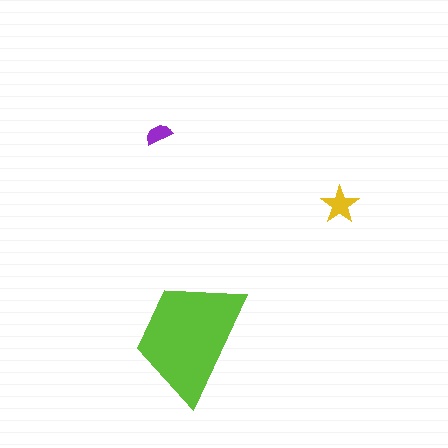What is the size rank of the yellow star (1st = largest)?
2nd.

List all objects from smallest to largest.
The purple semicircle, the yellow star, the lime trapezoid.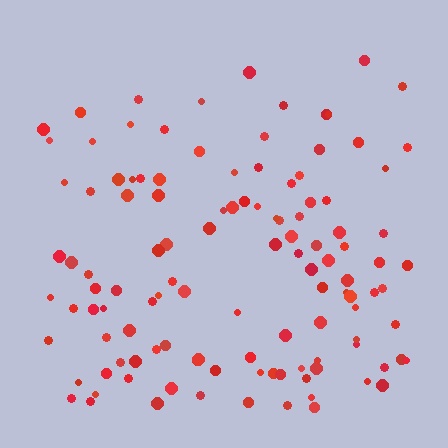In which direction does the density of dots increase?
From top to bottom, with the bottom side densest.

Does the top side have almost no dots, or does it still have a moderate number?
Still a moderate number, just noticeably fewer than the bottom.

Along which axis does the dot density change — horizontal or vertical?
Vertical.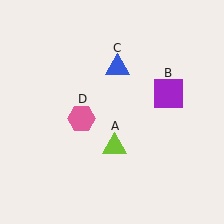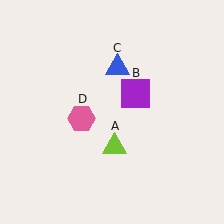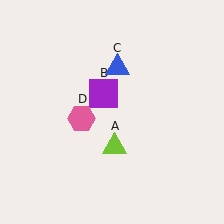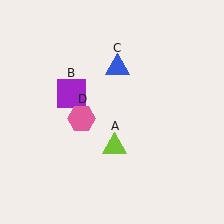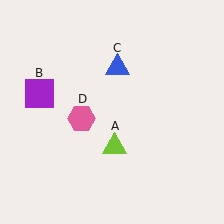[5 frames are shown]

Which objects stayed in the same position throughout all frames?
Lime triangle (object A) and blue triangle (object C) and pink hexagon (object D) remained stationary.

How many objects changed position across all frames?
1 object changed position: purple square (object B).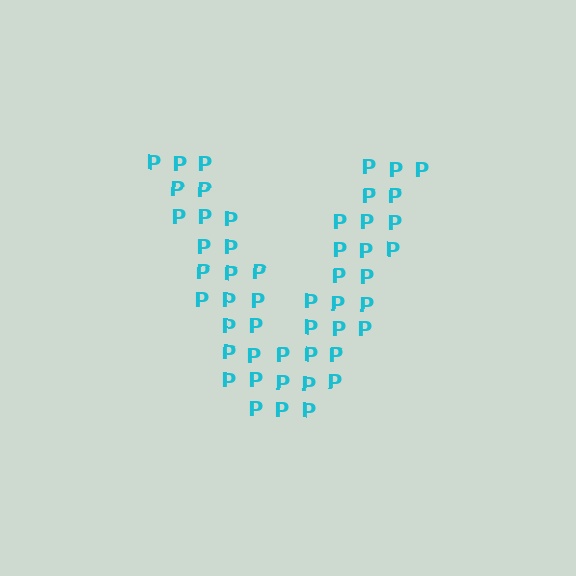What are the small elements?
The small elements are letter P's.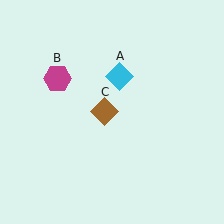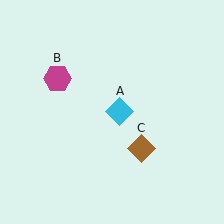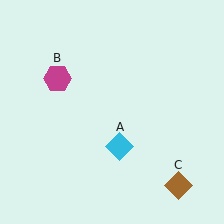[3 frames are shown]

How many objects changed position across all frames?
2 objects changed position: cyan diamond (object A), brown diamond (object C).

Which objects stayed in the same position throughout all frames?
Magenta hexagon (object B) remained stationary.